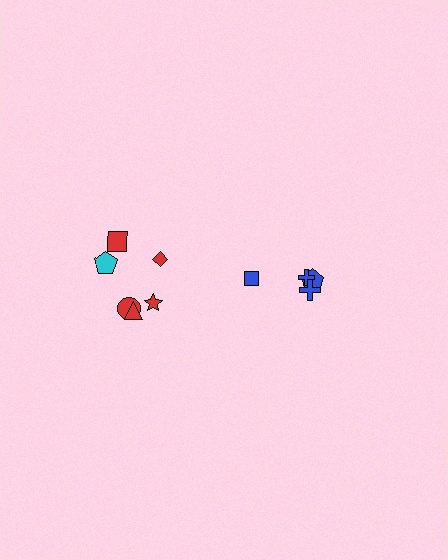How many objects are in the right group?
There are 4 objects.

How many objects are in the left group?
There are 6 objects.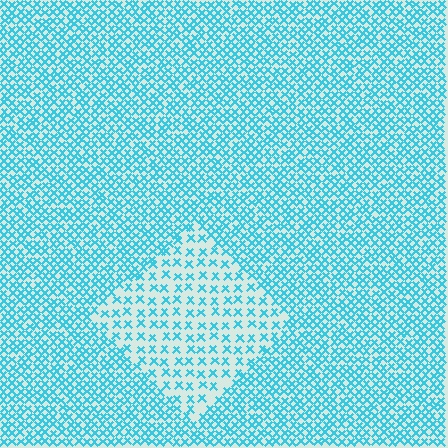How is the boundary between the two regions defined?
The boundary is defined by a change in element density (approximately 2.2x ratio). All elements are the same color, size, and shape.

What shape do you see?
I see a diamond.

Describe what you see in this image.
The image contains small cyan elements arranged at two different densities. A diamond-shaped region is visible where the elements are less densely packed than the surrounding area.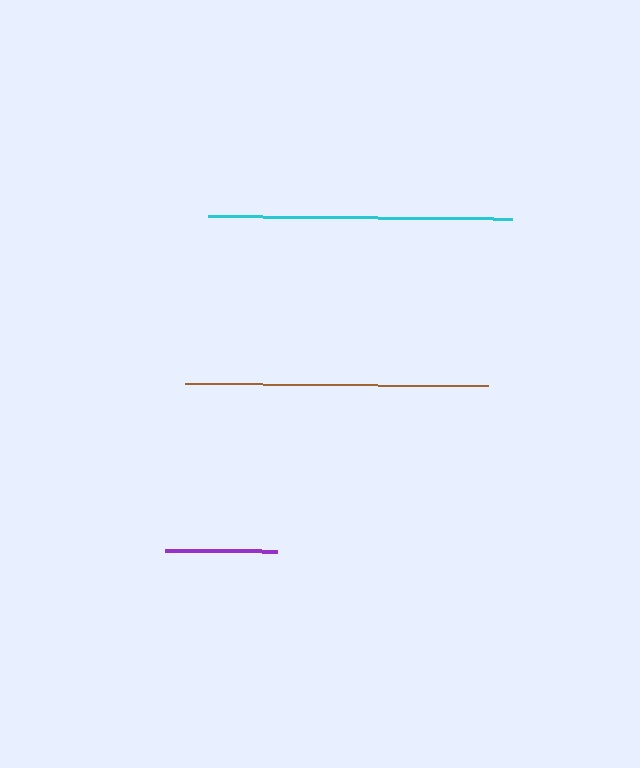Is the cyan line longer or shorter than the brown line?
The cyan line is longer than the brown line.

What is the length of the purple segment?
The purple segment is approximately 112 pixels long.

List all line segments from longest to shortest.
From longest to shortest: cyan, brown, purple.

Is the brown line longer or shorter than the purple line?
The brown line is longer than the purple line.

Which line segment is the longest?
The cyan line is the longest at approximately 304 pixels.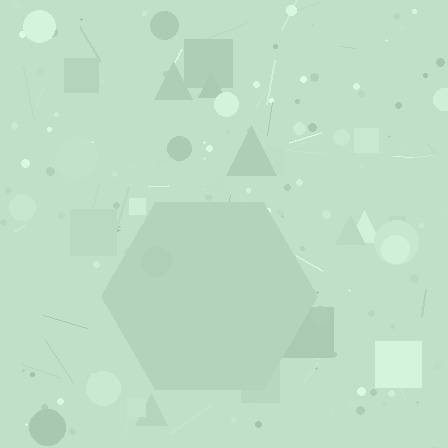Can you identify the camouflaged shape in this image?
The camouflaged shape is a hexagon.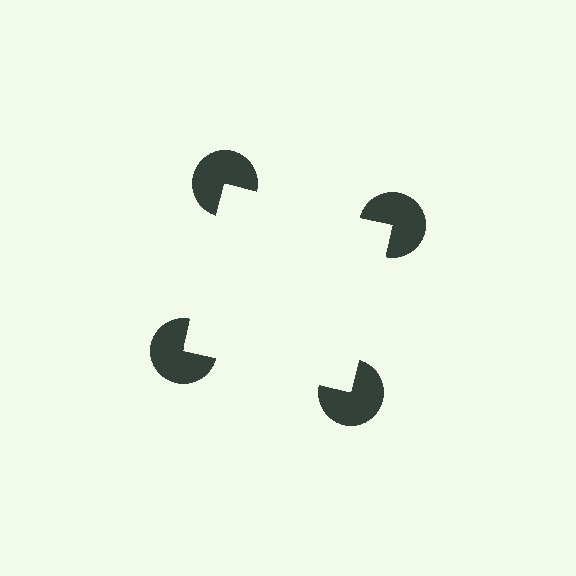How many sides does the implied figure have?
4 sides.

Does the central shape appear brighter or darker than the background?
It typically appears slightly brighter than the background, even though no actual brightness change is drawn.